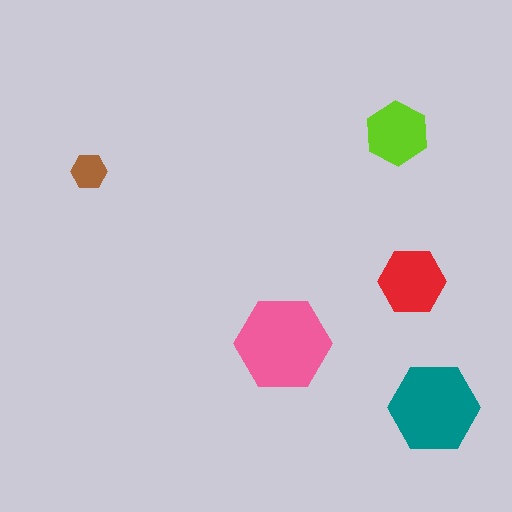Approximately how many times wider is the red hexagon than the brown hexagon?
About 2 times wider.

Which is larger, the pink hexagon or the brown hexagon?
The pink one.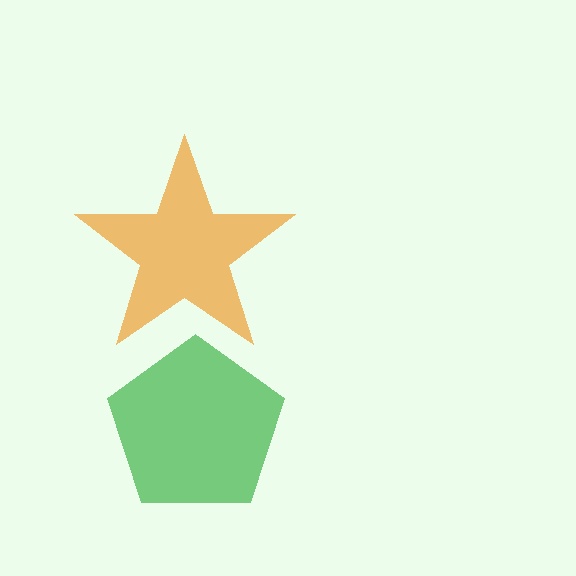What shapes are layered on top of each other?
The layered shapes are: a green pentagon, an orange star.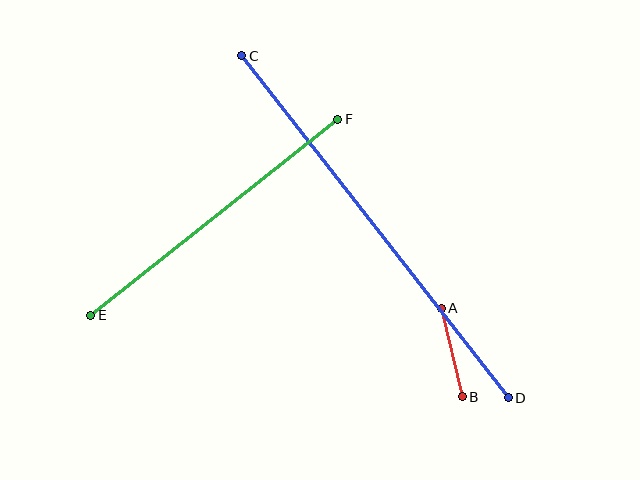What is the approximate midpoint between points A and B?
The midpoint is at approximately (452, 353) pixels.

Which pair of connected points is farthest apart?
Points C and D are farthest apart.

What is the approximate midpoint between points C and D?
The midpoint is at approximately (375, 227) pixels.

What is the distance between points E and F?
The distance is approximately 315 pixels.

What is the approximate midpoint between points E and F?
The midpoint is at approximately (214, 217) pixels.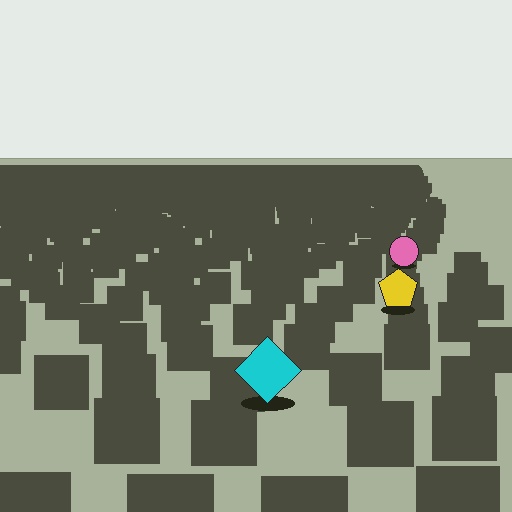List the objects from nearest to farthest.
From nearest to farthest: the cyan diamond, the yellow pentagon, the pink circle.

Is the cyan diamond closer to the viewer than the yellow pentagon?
Yes. The cyan diamond is closer — you can tell from the texture gradient: the ground texture is coarser near it.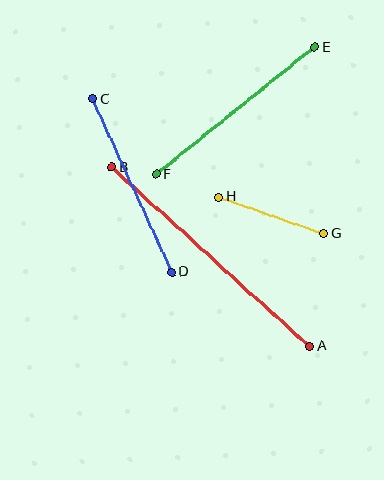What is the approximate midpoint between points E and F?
The midpoint is at approximately (235, 111) pixels.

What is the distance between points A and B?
The distance is approximately 267 pixels.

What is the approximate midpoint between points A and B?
The midpoint is at approximately (211, 257) pixels.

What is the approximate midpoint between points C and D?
The midpoint is at approximately (132, 185) pixels.